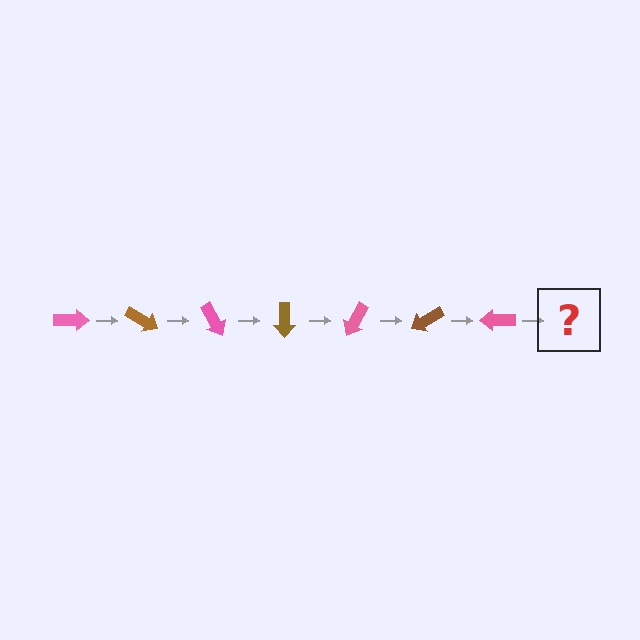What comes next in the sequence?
The next element should be a brown arrow, rotated 210 degrees from the start.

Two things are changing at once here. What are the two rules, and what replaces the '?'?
The two rules are that it rotates 30 degrees each step and the color cycles through pink and brown. The '?' should be a brown arrow, rotated 210 degrees from the start.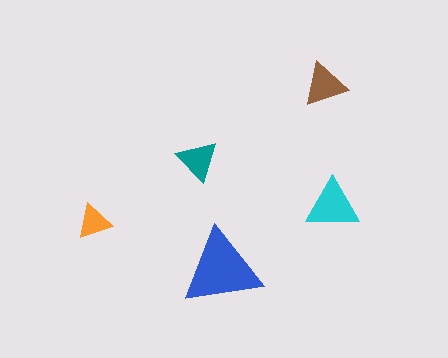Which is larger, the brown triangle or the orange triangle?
The brown one.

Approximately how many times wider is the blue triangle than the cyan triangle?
About 1.5 times wider.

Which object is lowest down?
The blue triangle is bottommost.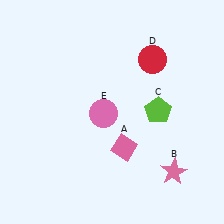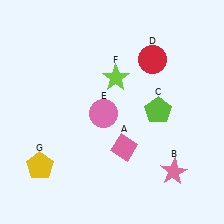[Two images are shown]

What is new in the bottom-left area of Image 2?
A yellow pentagon (G) was added in the bottom-left area of Image 2.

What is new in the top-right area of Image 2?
A lime star (F) was added in the top-right area of Image 2.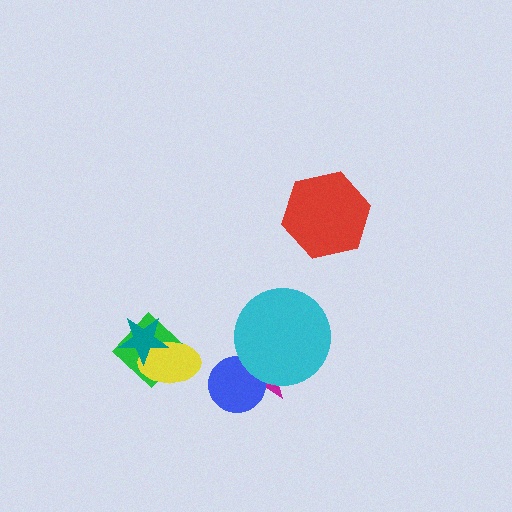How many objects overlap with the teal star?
2 objects overlap with the teal star.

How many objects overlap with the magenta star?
2 objects overlap with the magenta star.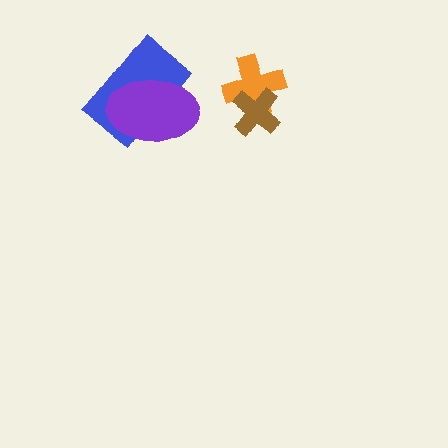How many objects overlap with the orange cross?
1 object overlaps with the orange cross.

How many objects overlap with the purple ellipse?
1 object overlaps with the purple ellipse.